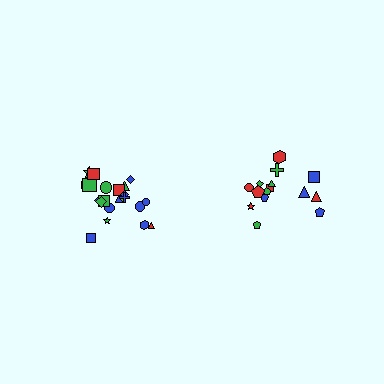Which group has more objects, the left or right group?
The left group.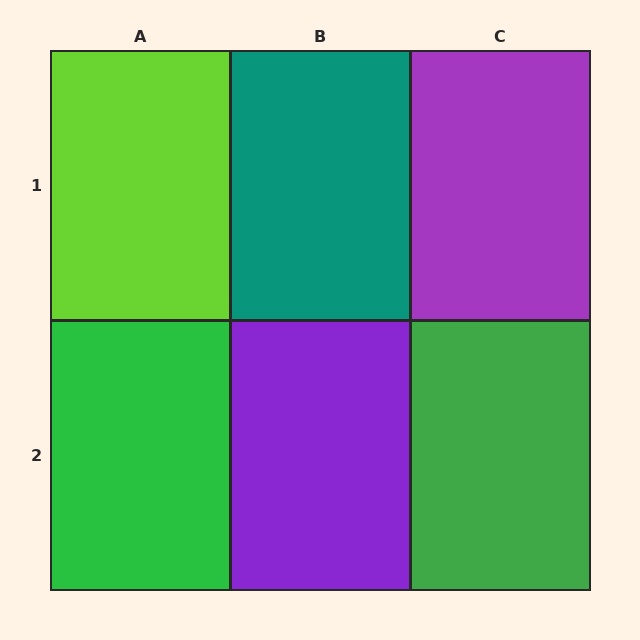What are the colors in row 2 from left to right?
Green, purple, green.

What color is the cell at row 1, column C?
Purple.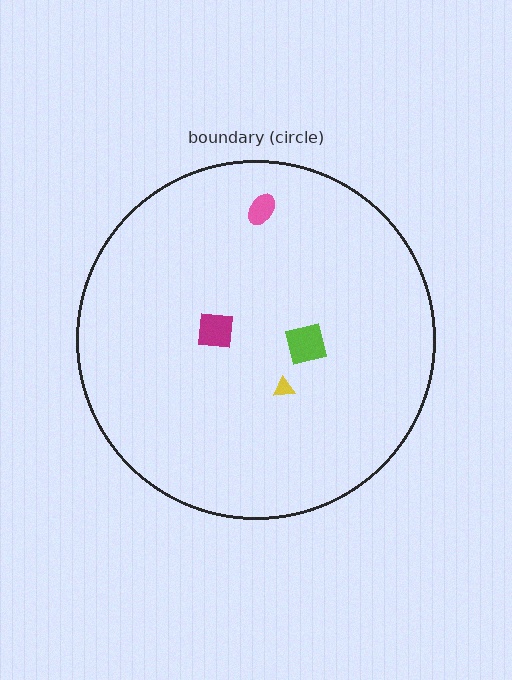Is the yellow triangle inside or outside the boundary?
Inside.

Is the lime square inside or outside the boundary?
Inside.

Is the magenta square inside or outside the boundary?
Inside.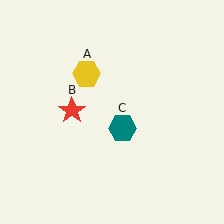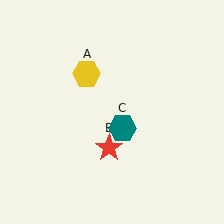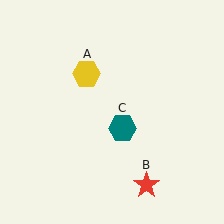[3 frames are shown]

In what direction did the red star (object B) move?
The red star (object B) moved down and to the right.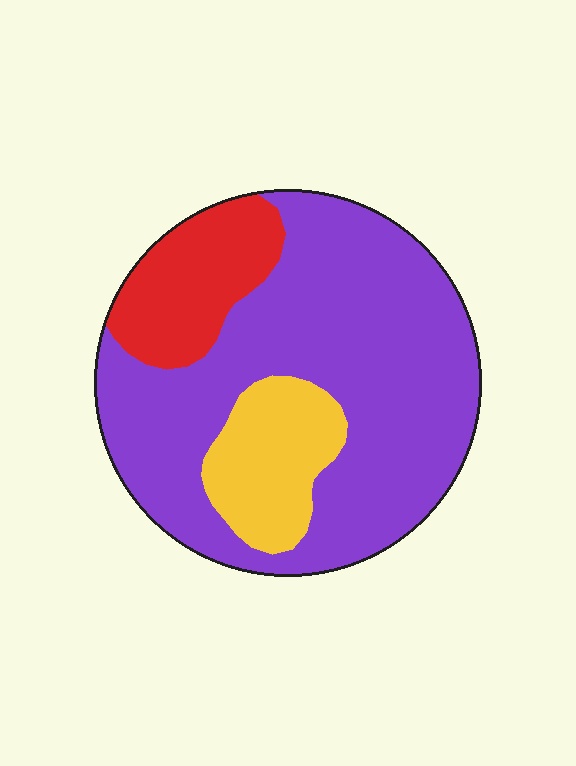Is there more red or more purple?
Purple.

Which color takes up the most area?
Purple, at roughly 70%.